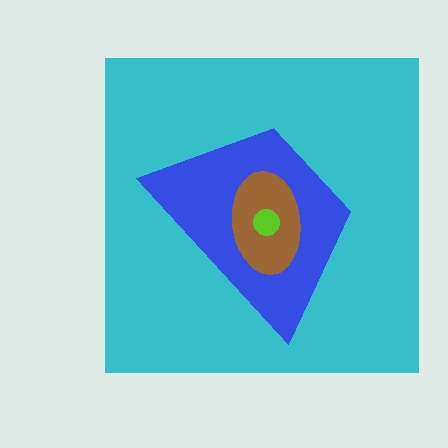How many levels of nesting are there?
4.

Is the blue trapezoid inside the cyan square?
Yes.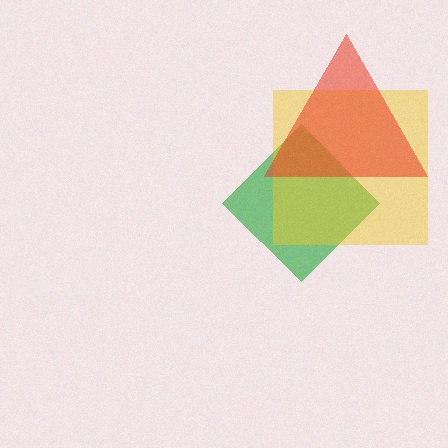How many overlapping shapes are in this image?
There are 3 overlapping shapes in the image.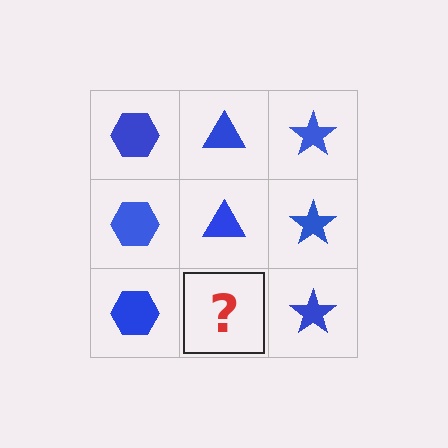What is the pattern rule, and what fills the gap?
The rule is that each column has a consistent shape. The gap should be filled with a blue triangle.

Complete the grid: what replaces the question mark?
The question mark should be replaced with a blue triangle.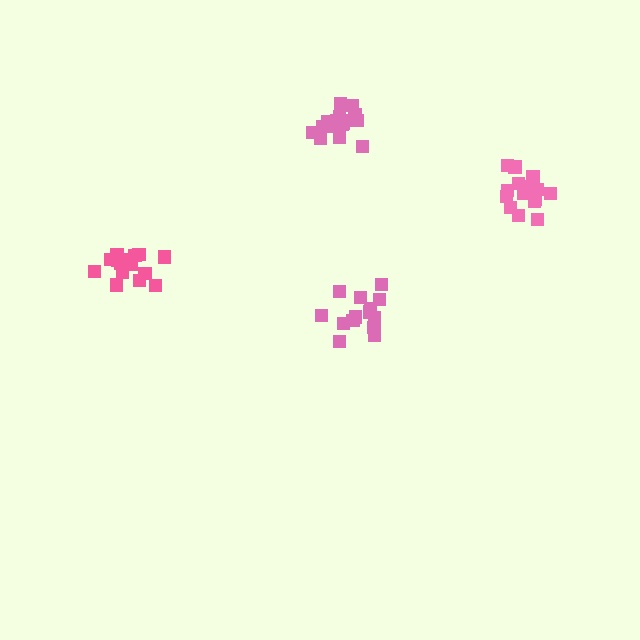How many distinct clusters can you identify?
There are 4 distinct clusters.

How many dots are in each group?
Group 1: 16 dots, Group 2: 17 dots, Group 3: 16 dots, Group 4: 14 dots (63 total).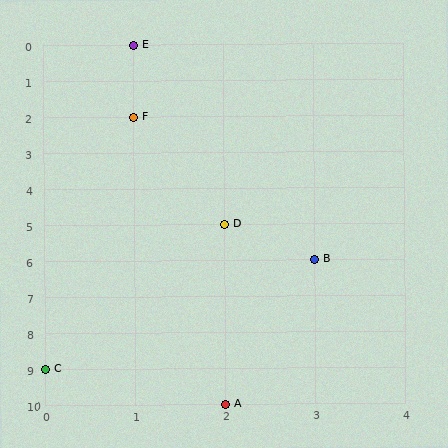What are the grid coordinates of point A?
Point A is at grid coordinates (2, 10).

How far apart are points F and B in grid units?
Points F and B are 2 columns and 4 rows apart (about 4.5 grid units diagonally).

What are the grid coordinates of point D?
Point D is at grid coordinates (2, 5).